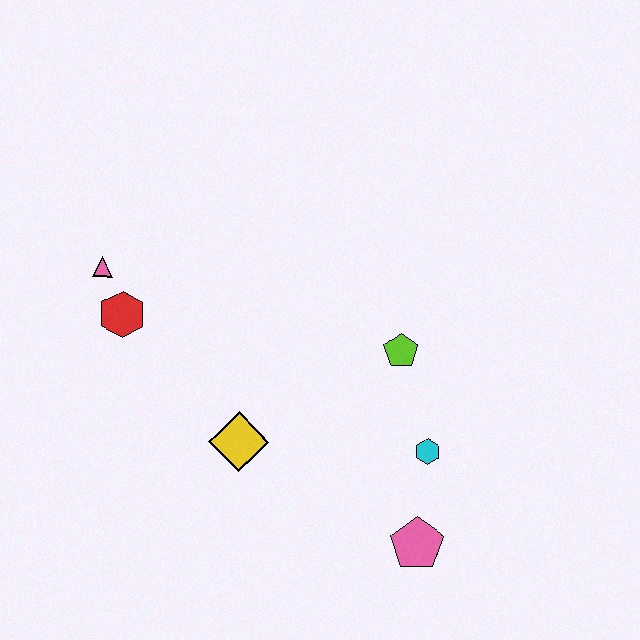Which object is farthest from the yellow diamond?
The pink triangle is farthest from the yellow diamond.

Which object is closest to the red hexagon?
The pink triangle is closest to the red hexagon.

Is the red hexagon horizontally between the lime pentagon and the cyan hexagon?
No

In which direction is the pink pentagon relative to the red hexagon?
The pink pentagon is to the right of the red hexagon.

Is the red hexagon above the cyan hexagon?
Yes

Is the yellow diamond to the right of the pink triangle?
Yes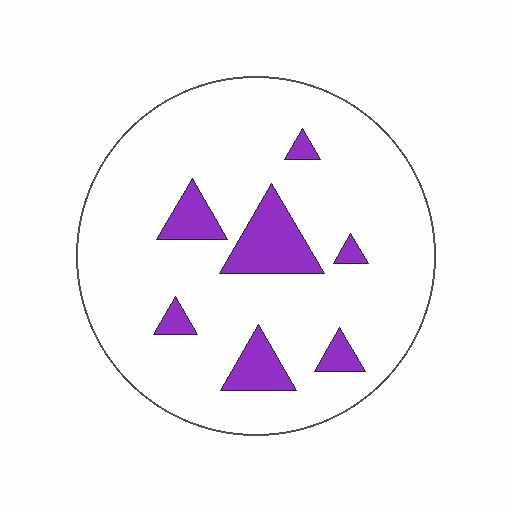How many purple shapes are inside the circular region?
7.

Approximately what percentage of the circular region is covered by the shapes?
Approximately 15%.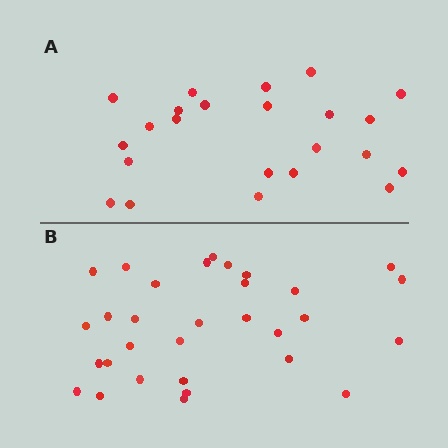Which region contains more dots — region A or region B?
Region B (the bottom region) has more dots.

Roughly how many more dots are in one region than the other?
Region B has roughly 8 or so more dots than region A.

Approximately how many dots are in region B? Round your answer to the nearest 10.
About 30 dots. (The exact count is 31, which rounds to 30.)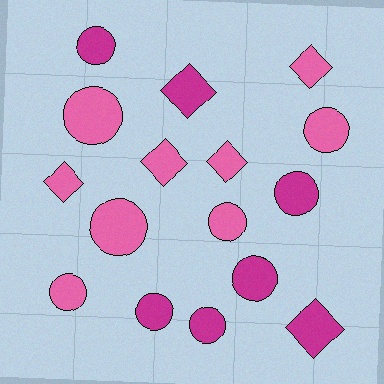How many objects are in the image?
There are 16 objects.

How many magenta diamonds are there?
There are 2 magenta diamonds.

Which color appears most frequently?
Pink, with 9 objects.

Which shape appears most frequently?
Circle, with 10 objects.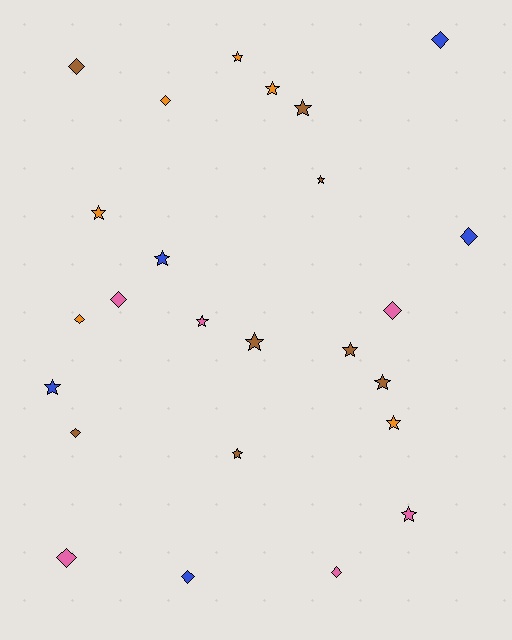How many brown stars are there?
There are 6 brown stars.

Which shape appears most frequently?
Star, with 14 objects.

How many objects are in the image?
There are 25 objects.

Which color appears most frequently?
Brown, with 8 objects.